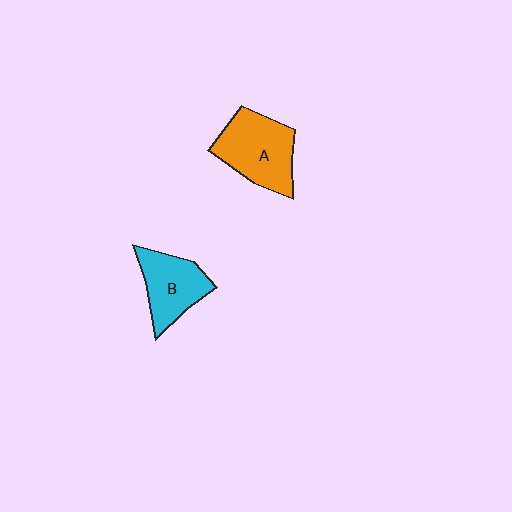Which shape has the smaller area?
Shape B (cyan).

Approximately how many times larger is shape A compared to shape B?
Approximately 1.3 times.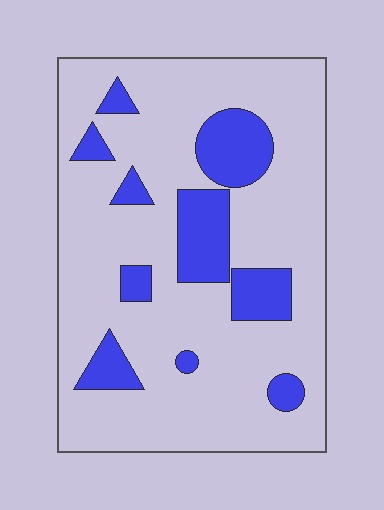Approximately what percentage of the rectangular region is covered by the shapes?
Approximately 20%.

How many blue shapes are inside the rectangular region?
10.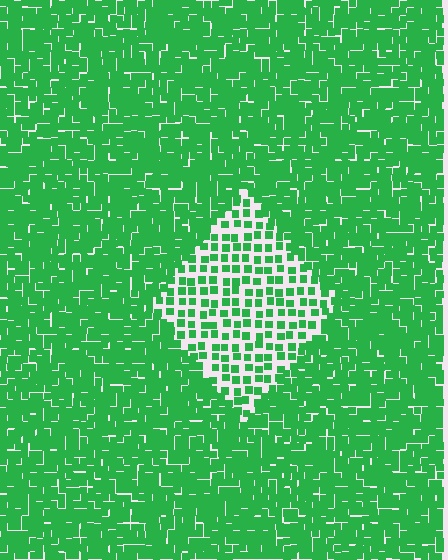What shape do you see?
I see a diamond.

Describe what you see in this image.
The image contains small green elements arranged at two different densities. A diamond-shaped region is visible where the elements are less densely packed than the surrounding area.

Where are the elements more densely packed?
The elements are more densely packed outside the diamond boundary.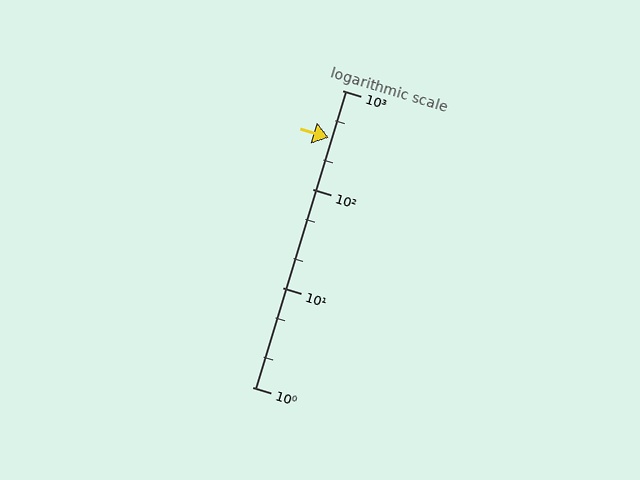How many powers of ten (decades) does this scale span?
The scale spans 3 decades, from 1 to 1000.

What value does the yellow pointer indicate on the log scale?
The pointer indicates approximately 330.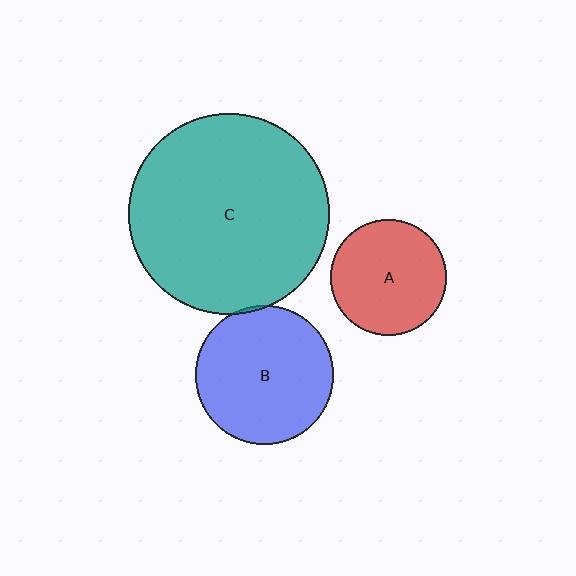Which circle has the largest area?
Circle C (teal).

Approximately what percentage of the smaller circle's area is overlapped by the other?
Approximately 5%.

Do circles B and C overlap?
Yes.